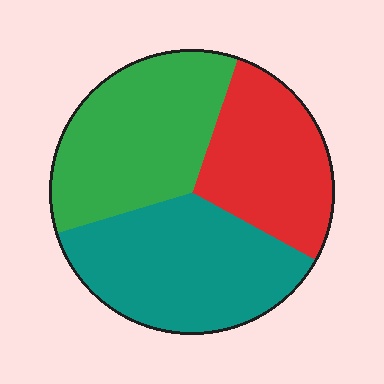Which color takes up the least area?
Red, at roughly 30%.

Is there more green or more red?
Green.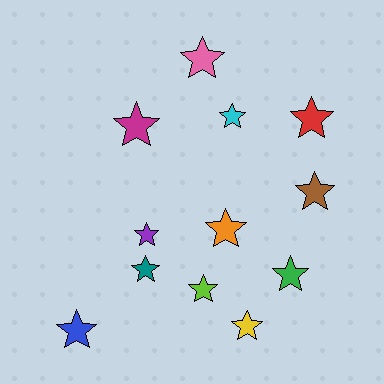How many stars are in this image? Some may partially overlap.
There are 12 stars.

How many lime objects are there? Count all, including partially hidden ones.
There is 1 lime object.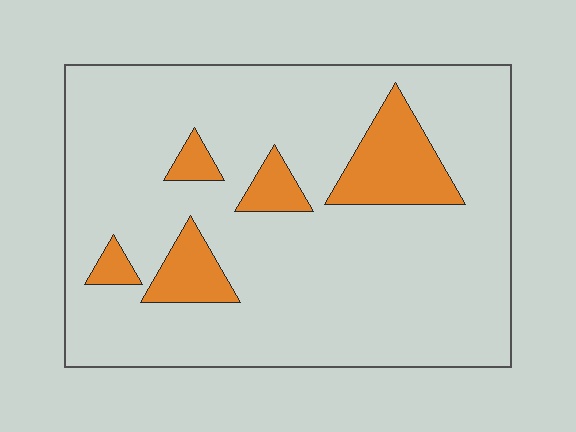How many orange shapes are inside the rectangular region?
5.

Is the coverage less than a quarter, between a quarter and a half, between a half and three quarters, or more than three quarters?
Less than a quarter.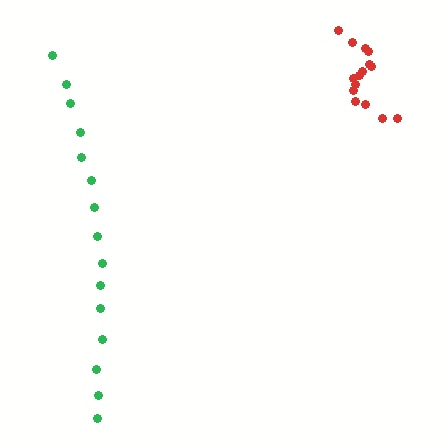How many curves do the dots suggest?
There are 2 distinct paths.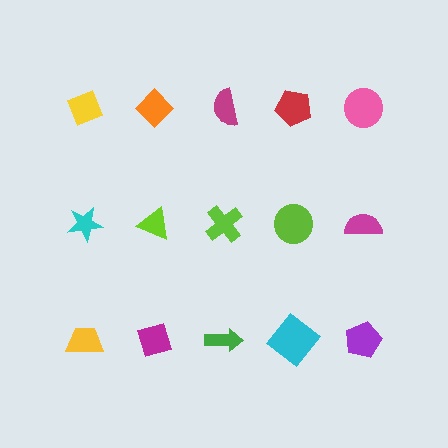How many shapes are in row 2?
5 shapes.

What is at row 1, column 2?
An orange diamond.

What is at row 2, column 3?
A lime cross.